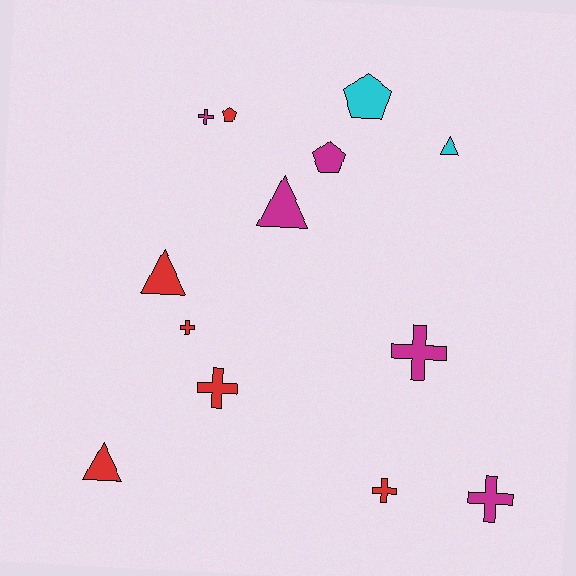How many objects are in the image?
There are 13 objects.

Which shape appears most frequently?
Cross, with 6 objects.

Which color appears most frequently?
Red, with 6 objects.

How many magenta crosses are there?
There are 3 magenta crosses.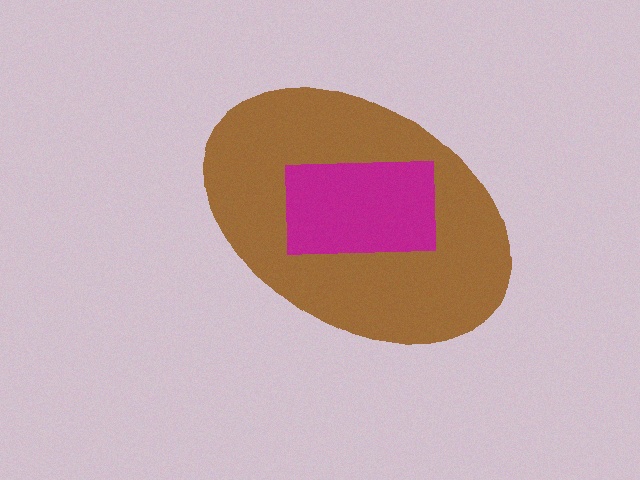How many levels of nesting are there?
2.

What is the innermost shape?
The magenta rectangle.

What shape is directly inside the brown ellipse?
The magenta rectangle.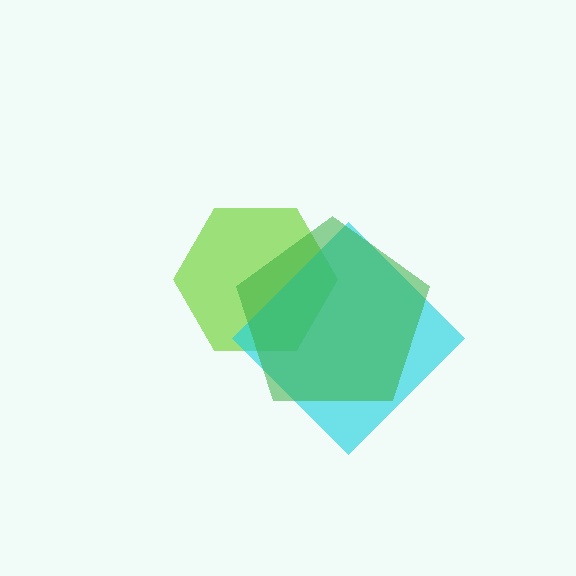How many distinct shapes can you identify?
There are 3 distinct shapes: a lime hexagon, a cyan diamond, a green pentagon.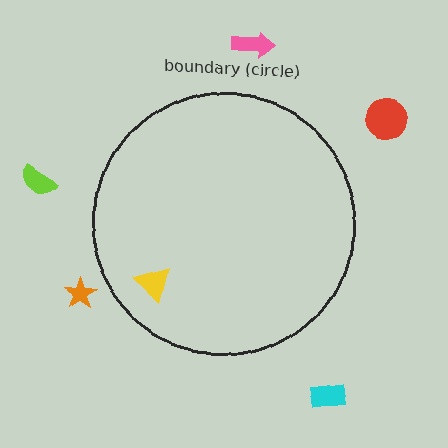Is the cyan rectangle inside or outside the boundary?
Outside.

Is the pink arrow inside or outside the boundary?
Outside.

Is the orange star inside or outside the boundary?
Outside.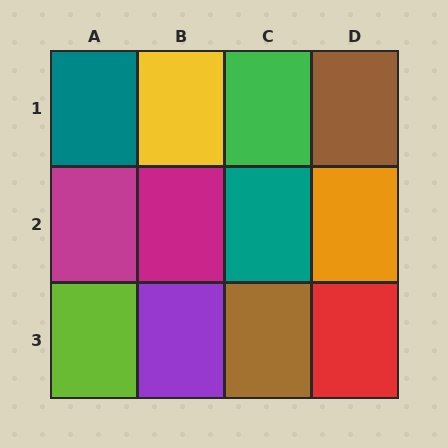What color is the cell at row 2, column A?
Magenta.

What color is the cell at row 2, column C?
Teal.